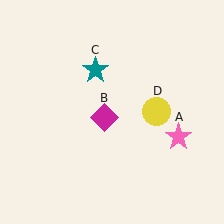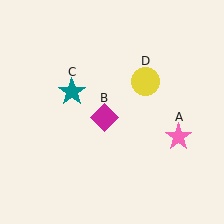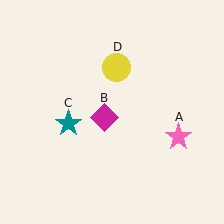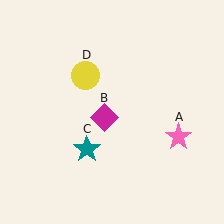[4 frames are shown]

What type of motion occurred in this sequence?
The teal star (object C), yellow circle (object D) rotated counterclockwise around the center of the scene.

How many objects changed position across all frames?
2 objects changed position: teal star (object C), yellow circle (object D).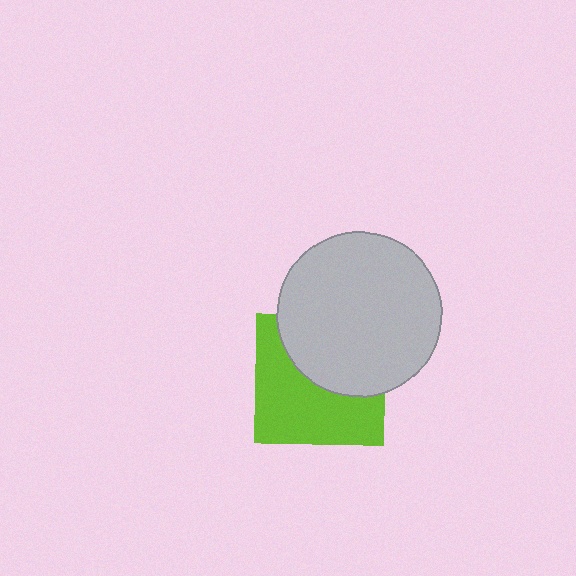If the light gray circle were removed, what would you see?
You would see the complete lime square.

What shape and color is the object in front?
The object in front is a light gray circle.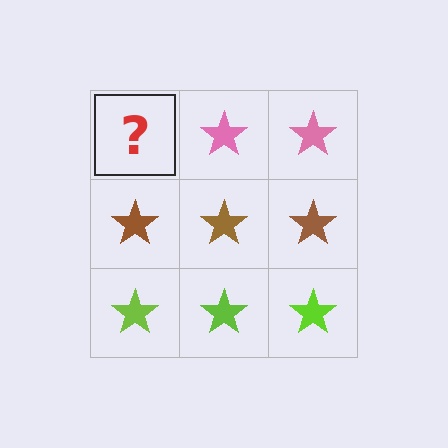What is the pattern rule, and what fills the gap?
The rule is that each row has a consistent color. The gap should be filled with a pink star.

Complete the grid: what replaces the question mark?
The question mark should be replaced with a pink star.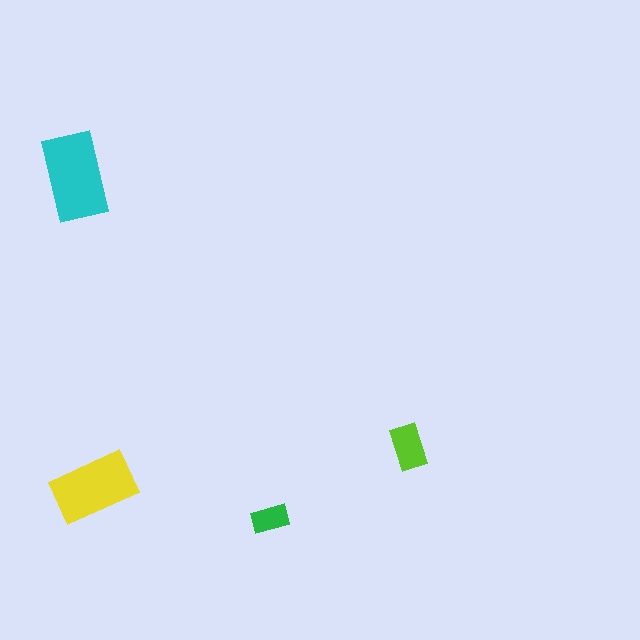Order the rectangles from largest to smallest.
the cyan one, the yellow one, the lime one, the green one.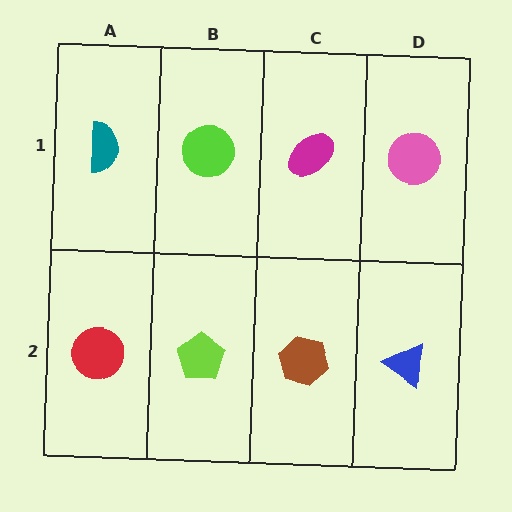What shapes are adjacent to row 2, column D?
A pink circle (row 1, column D), a brown hexagon (row 2, column C).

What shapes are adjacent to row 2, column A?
A teal semicircle (row 1, column A), a lime pentagon (row 2, column B).